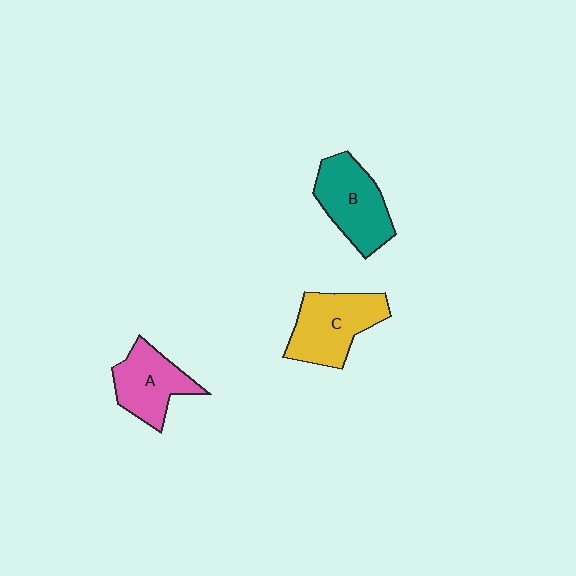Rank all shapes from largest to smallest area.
From largest to smallest: C (yellow), B (teal), A (pink).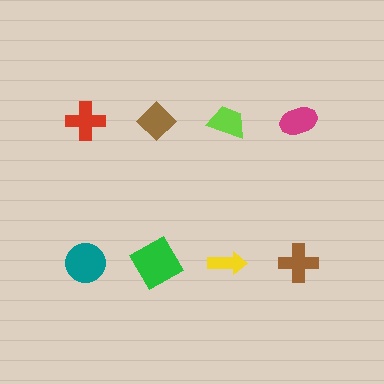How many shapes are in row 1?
4 shapes.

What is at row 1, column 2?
A brown diamond.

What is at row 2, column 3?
A yellow arrow.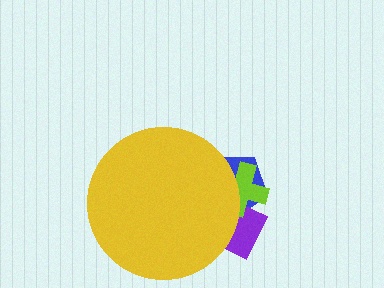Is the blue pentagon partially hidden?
Yes, the blue pentagon is partially hidden behind the yellow circle.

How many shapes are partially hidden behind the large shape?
3 shapes are partially hidden.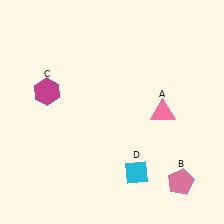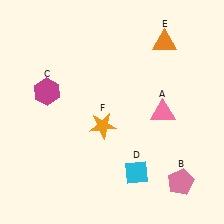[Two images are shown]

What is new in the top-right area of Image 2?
An orange triangle (E) was added in the top-right area of Image 2.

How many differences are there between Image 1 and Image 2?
There are 2 differences between the two images.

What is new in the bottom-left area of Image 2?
An orange star (F) was added in the bottom-left area of Image 2.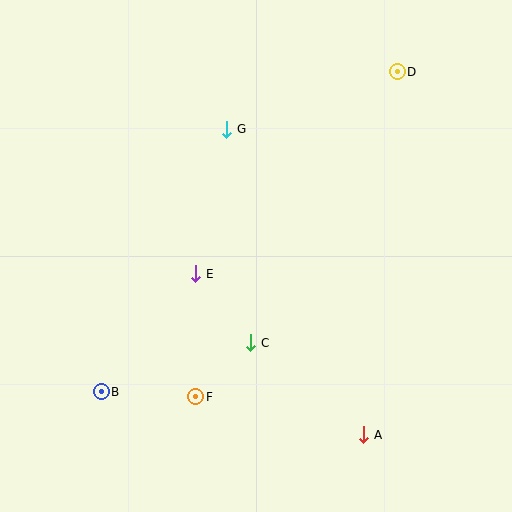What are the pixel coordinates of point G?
Point G is at (227, 129).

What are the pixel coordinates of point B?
Point B is at (101, 392).